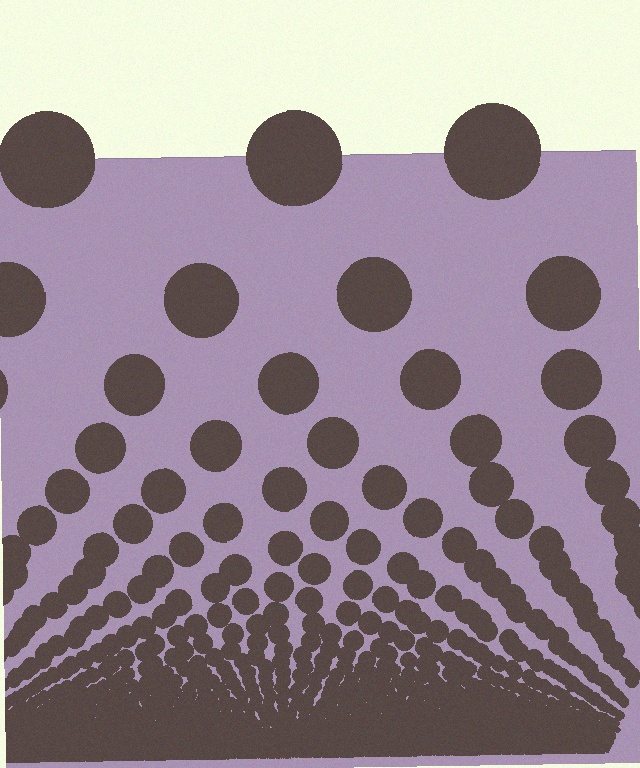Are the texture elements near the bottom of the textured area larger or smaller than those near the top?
Smaller. The gradient is inverted — elements near the bottom are smaller and denser.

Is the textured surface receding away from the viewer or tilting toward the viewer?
The surface appears to tilt toward the viewer. Texture elements get larger and sparser toward the top.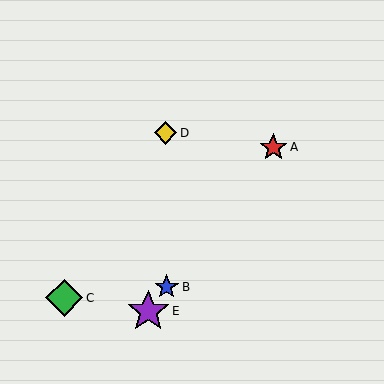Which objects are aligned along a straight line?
Objects A, B, E are aligned along a straight line.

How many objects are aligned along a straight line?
3 objects (A, B, E) are aligned along a straight line.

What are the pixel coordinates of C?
Object C is at (64, 298).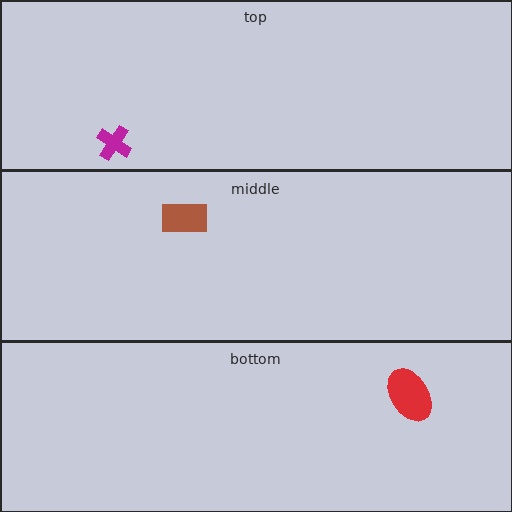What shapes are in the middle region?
The brown rectangle.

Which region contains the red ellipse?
The bottom region.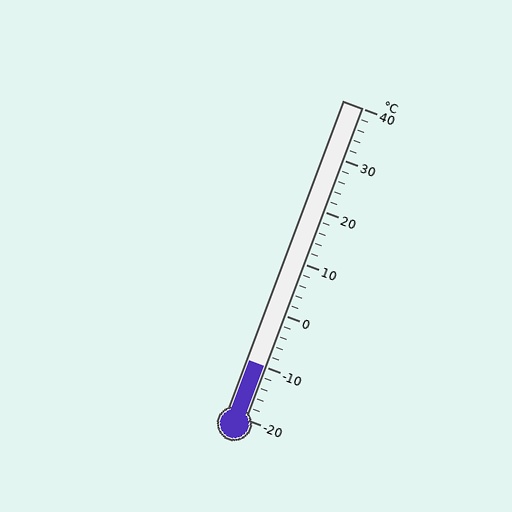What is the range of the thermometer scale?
The thermometer scale ranges from -20°C to 40°C.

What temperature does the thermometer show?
The thermometer shows approximately -10°C.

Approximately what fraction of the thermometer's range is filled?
The thermometer is filled to approximately 15% of its range.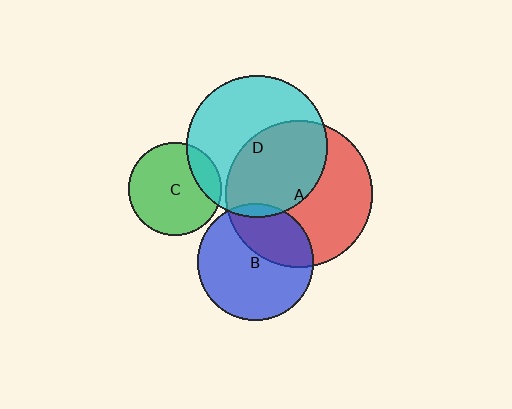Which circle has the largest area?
Circle A (red).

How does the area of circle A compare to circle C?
Approximately 2.5 times.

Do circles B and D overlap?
Yes.